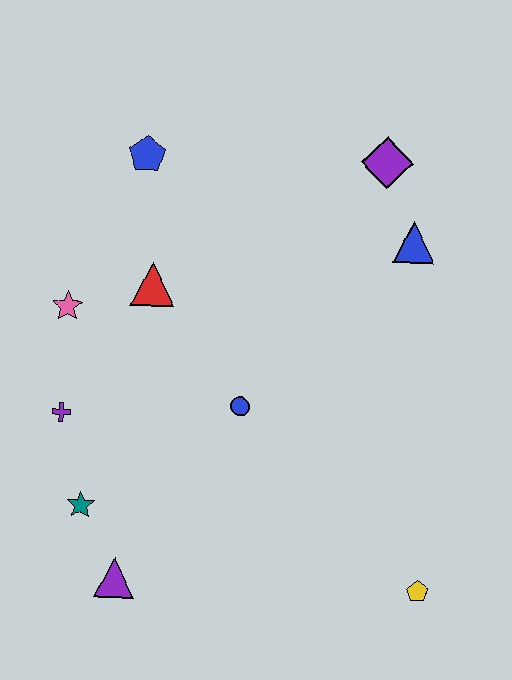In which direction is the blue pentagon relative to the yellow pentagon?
The blue pentagon is above the yellow pentagon.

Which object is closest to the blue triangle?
The purple diamond is closest to the blue triangle.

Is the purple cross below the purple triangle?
No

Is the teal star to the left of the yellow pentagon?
Yes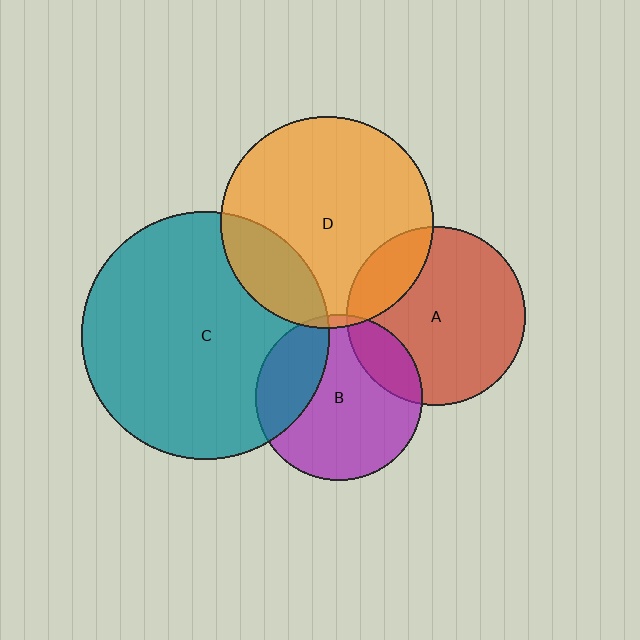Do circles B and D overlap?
Yes.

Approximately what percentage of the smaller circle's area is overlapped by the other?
Approximately 5%.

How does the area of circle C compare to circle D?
Approximately 1.4 times.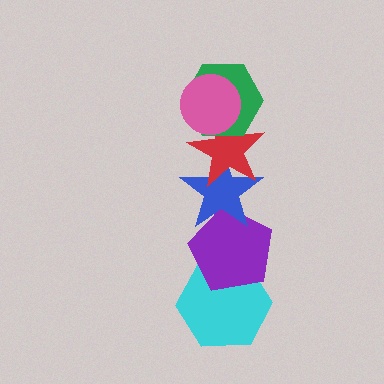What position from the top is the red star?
The red star is 3rd from the top.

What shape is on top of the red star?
The green hexagon is on top of the red star.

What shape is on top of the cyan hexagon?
The purple pentagon is on top of the cyan hexagon.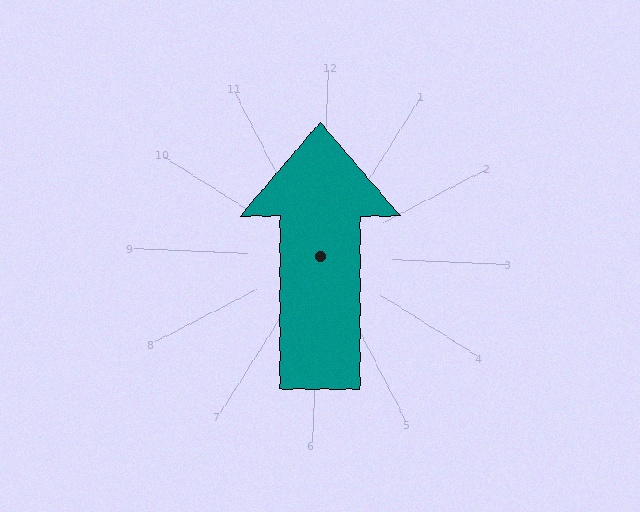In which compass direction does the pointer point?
North.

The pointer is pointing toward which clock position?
Roughly 12 o'clock.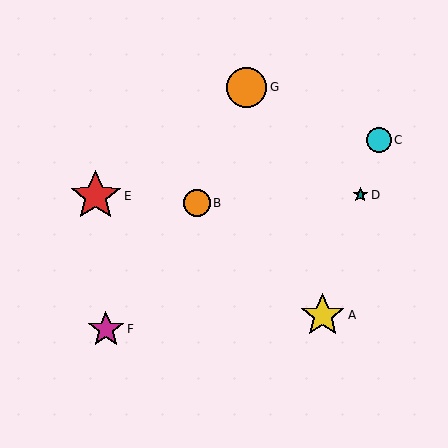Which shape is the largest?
The red star (labeled E) is the largest.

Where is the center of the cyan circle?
The center of the cyan circle is at (379, 140).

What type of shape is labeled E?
Shape E is a red star.